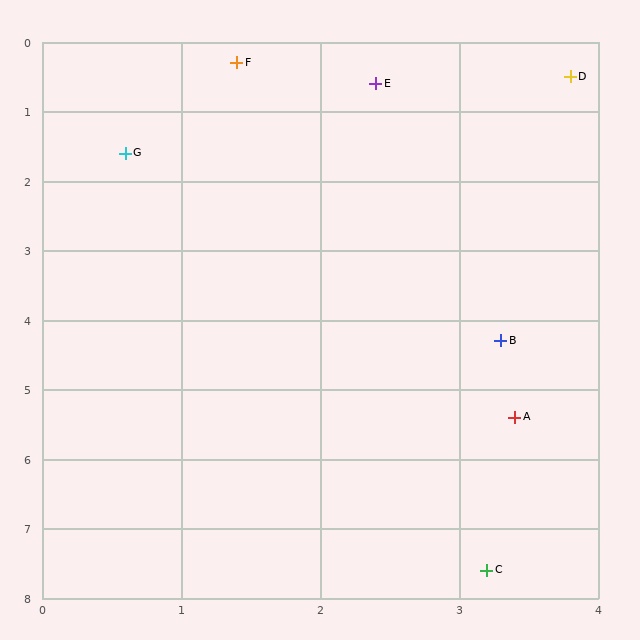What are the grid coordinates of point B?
Point B is at approximately (3.3, 4.3).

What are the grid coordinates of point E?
Point E is at approximately (2.4, 0.6).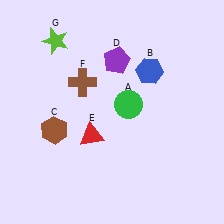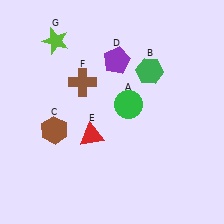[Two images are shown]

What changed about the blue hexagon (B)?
In Image 1, B is blue. In Image 2, it changed to green.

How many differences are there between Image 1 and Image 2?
There is 1 difference between the two images.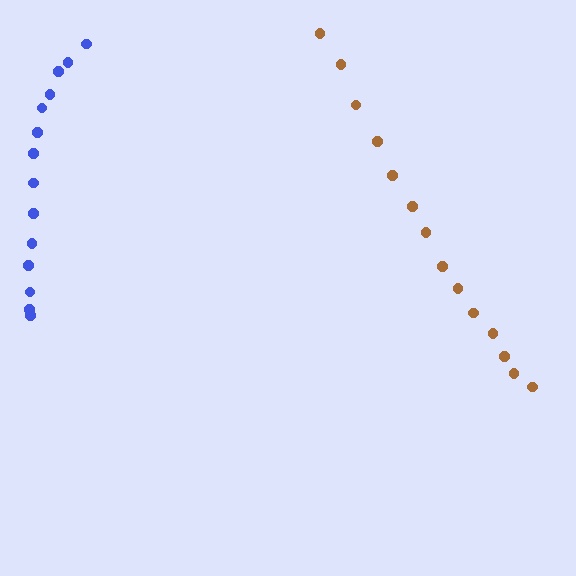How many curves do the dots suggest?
There are 2 distinct paths.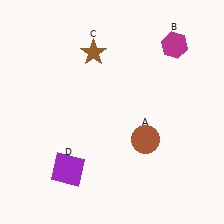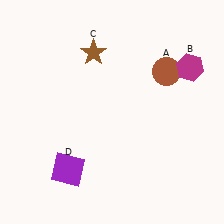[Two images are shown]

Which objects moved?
The objects that moved are: the brown circle (A), the magenta hexagon (B).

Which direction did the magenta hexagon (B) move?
The magenta hexagon (B) moved down.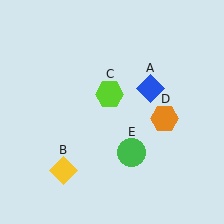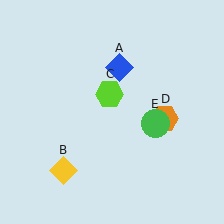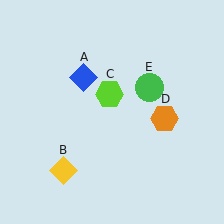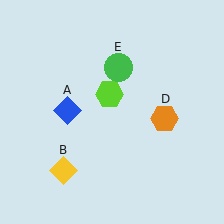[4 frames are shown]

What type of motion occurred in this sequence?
The blue diamond (object A), green circle (object E) rotated counterclockwise around the center of the scene.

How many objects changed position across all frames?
2 objects changed position: blue diamond (object A), green circle (object E).